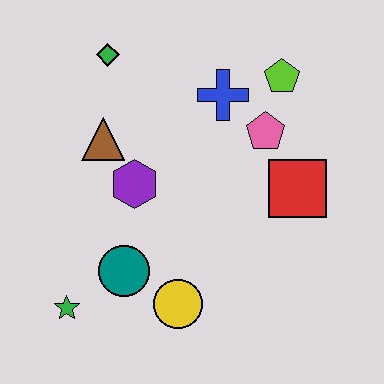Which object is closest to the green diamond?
The brown triangle is closest to the green diamond.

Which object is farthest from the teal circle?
The lime pentagon is farthest from the teal circle.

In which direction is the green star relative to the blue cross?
The green star is below the blue cross.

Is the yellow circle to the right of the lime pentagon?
No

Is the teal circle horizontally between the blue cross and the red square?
No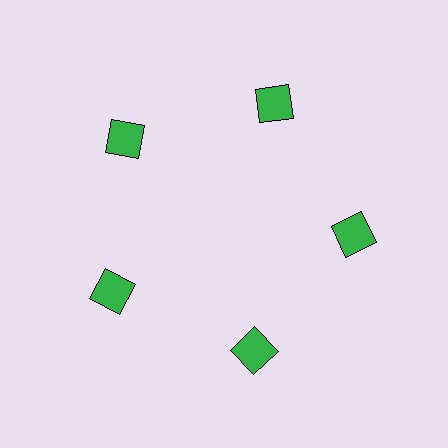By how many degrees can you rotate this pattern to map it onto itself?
The pattern maps onto itself every 72 degrees of rotation.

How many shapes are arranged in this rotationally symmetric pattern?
There are 5 shapes, arranged in 5 groups of 1.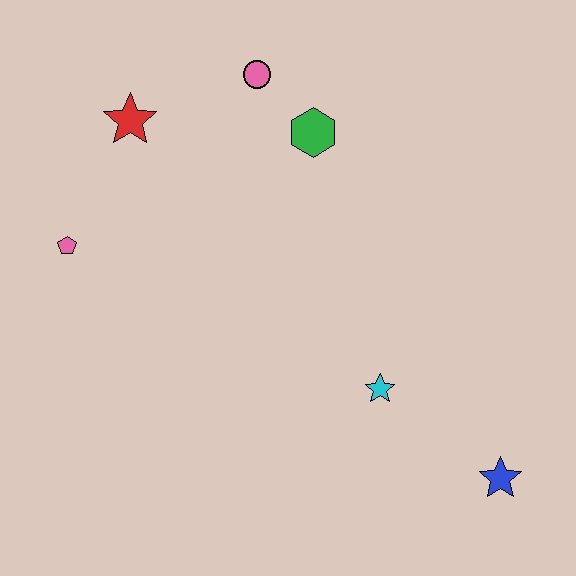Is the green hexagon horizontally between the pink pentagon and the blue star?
Yes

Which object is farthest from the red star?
The blue star is farthest from the red star.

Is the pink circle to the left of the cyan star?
Yes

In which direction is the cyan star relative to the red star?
The cyan star is below the red star.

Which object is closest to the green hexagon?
The pink circle is closest to the green hexagon.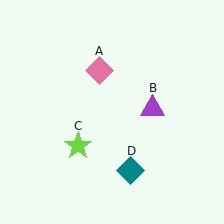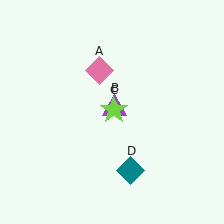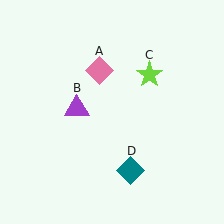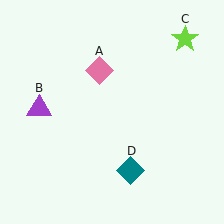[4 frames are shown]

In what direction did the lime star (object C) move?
The lime star (object C) moved up and to the right.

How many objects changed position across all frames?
2 objects changed position: purple triangle (object B), lime star (object C).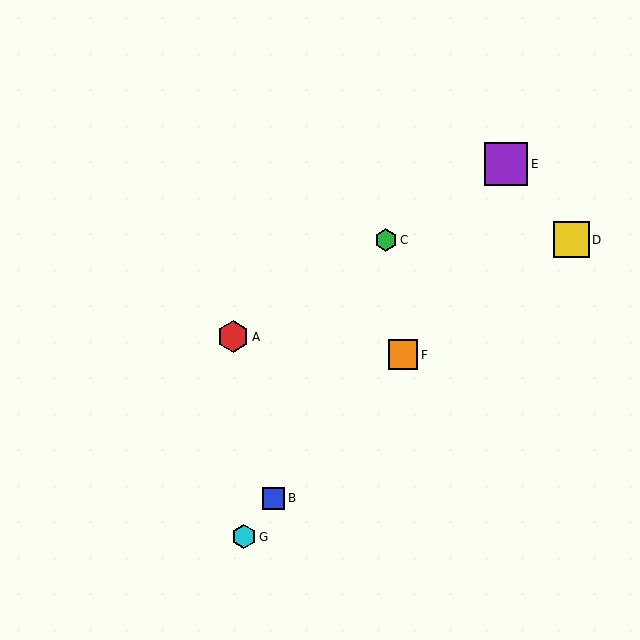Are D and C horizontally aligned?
Yes, both are at y≈240.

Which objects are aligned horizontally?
Objects C, D are aligned horizontally.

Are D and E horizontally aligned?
No, D is at y≈240 and E is at y≈164.